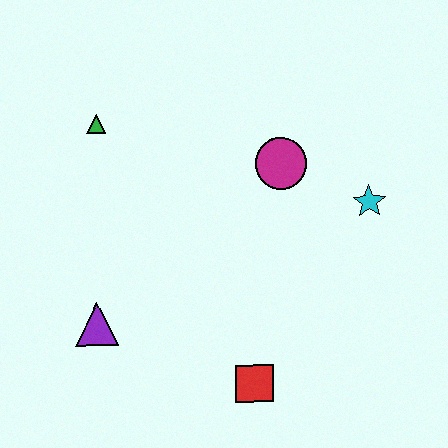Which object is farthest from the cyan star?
The purple triangle is farthest from the cyan star.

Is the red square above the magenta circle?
No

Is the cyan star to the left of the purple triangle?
No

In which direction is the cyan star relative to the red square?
The cyan star is above the red square.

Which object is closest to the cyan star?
The magenta circle is closest to the cyan star.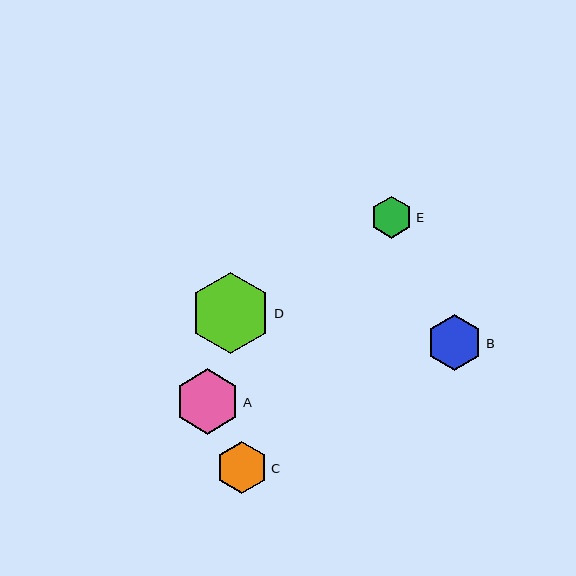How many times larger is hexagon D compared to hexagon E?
Hexagon D is approximately 1.9 times the size of hexagon E.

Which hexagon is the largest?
Hexagon D is the largest with a size of approximately 81 pixels.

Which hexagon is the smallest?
Hexagon E is the smallest with a size of approximately 42 pixels.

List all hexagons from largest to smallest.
From largest to smallest: D, A, B, C, E.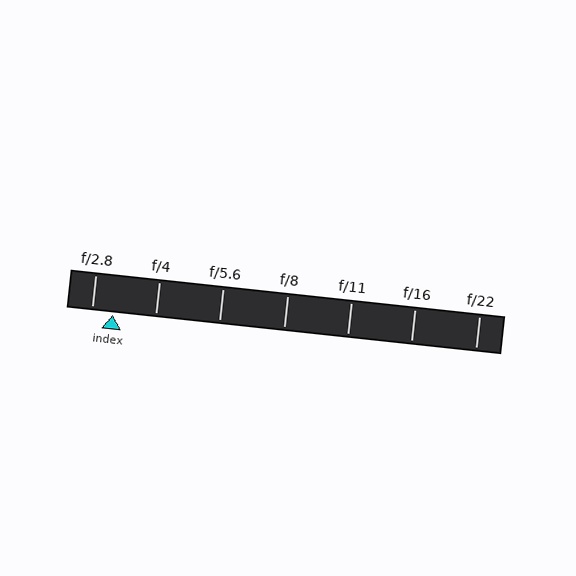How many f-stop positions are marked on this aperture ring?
There are 7 f-stop positions marked.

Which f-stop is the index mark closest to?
The index mark is closest to f/2.8.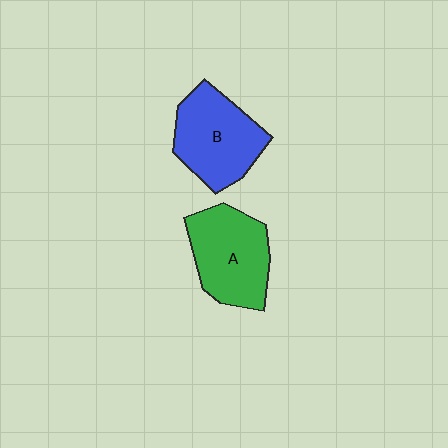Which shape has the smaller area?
Shape B (blue).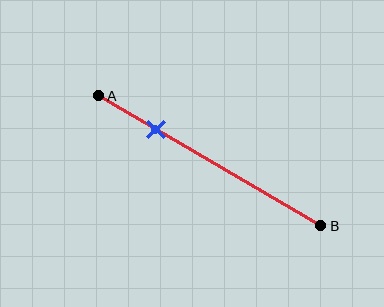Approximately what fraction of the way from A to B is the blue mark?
The blue mark is approximately 25% of the way from A to B.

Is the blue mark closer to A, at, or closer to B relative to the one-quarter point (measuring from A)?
The blue mark is approximately at the one-quarter point of segment AB.